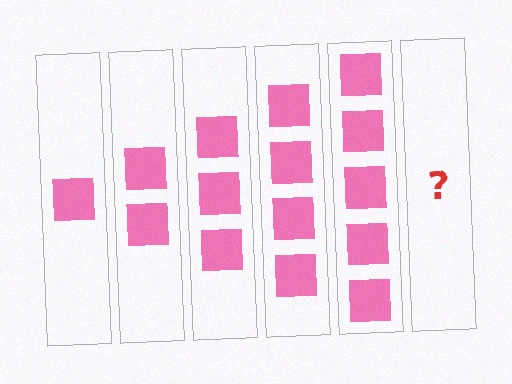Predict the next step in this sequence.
The next step is 6 squares.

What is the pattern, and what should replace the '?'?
The pattern is that each step adds one more square. The '?' should be 6 squares.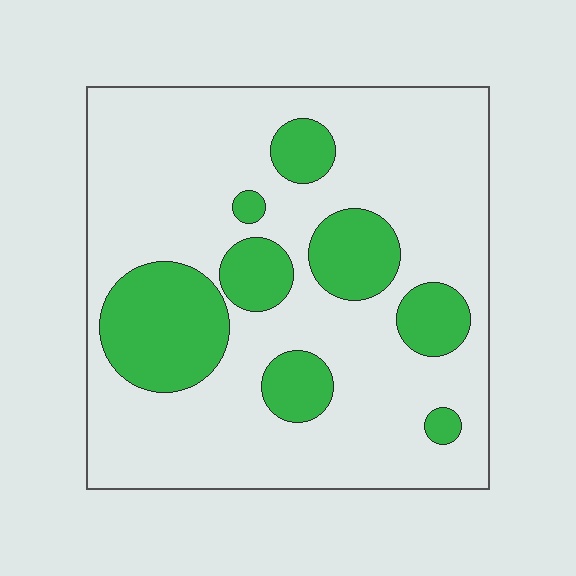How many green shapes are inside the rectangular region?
8.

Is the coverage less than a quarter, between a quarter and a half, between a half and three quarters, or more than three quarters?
Less than a quarter.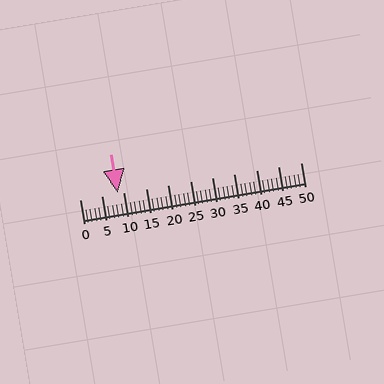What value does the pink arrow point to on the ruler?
The pink arrow points to approximately 9.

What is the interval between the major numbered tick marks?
The major tick marks are spaced 5 units apart.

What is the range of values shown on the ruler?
The ruler shows values from 0 to 50.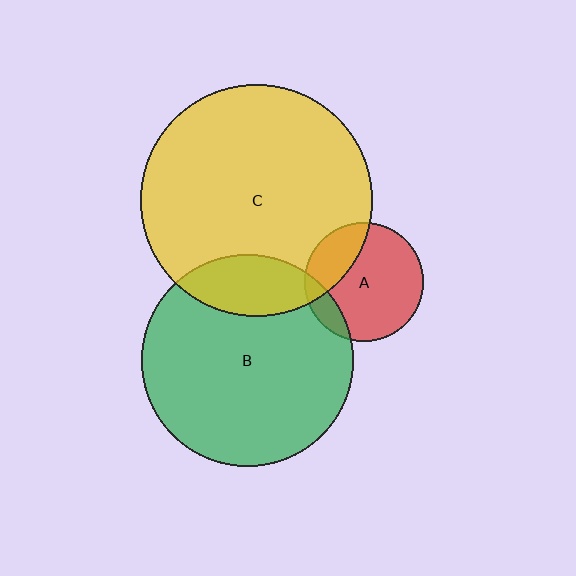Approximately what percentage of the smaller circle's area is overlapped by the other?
Approximately 15%.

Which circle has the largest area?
Circle C (yellow).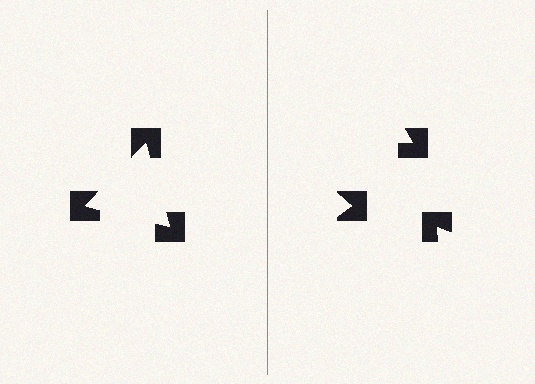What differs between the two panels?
The notched squares are positioned identically on both sides; only the wedge orientations differ. On the left they align to a triangle; on the right they are misaligned.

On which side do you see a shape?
An illusory triangle appears on the left side. On the right side the wedge cuts are rotated, so no coherent shape forms.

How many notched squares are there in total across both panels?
6 — 3 on each side.